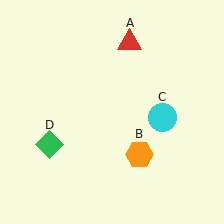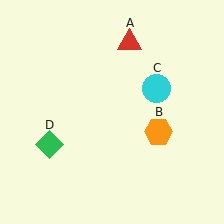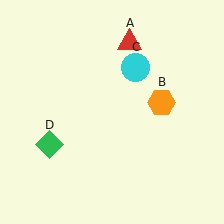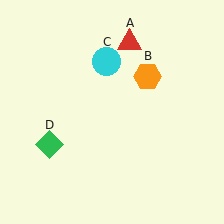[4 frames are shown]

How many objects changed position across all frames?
2 objects changed position: orange hexagon (object B), cyan circle (object C).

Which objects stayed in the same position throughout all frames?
Red triangle (object A) and green diamond (object D) remained stationary.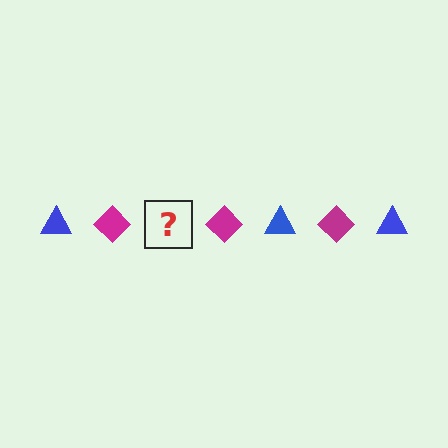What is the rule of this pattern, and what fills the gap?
The rule is that the pattern alternates between blue triangle and magenta diamond. The gap should be filled with a blue triangle.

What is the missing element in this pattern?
The missing element is a blue triangle.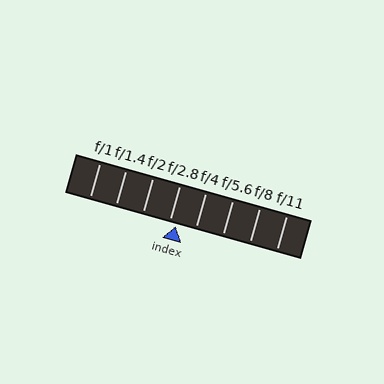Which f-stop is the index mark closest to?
The index mark is closest to f/2.8.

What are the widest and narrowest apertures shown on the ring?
The widest aperture shown is f/1 and the narrowest is f/11.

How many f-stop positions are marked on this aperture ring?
There are 8 f-stop positions marked.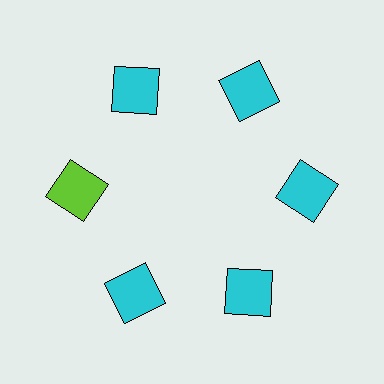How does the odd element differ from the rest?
It has a different color: lime instead of cyan.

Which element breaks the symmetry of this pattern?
The lime square at roughly the 9 o'clock position breaks the symmetry. All other shapes are cyan squares.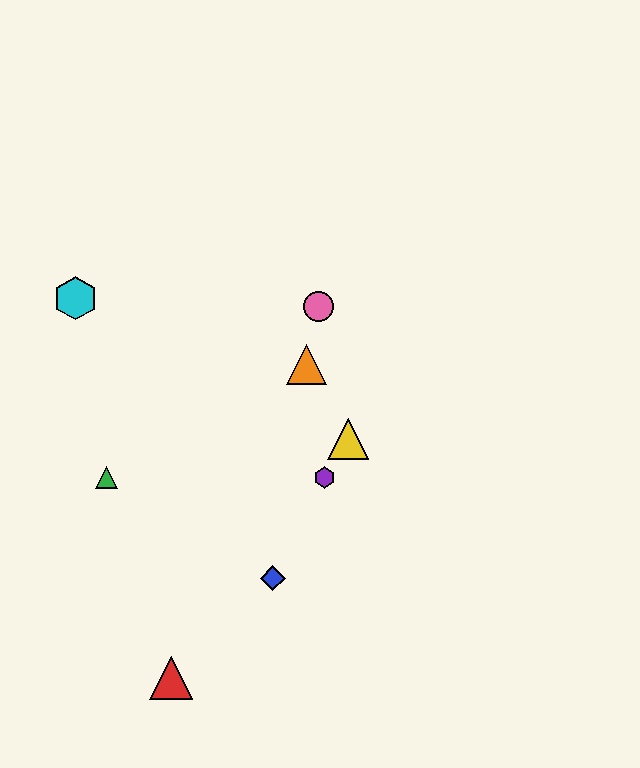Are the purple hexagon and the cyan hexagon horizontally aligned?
No, the purple hexagon is at y≈478 and the cyan hexagon is at y≈298.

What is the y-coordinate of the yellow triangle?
The yellow triangle is at y≈439.